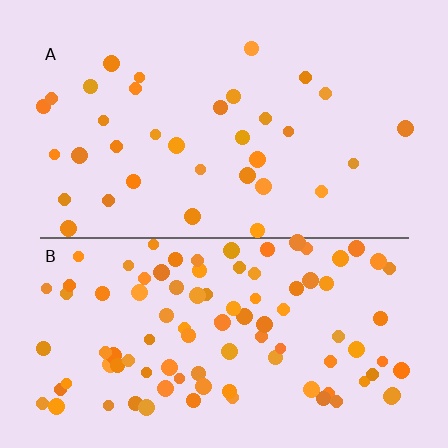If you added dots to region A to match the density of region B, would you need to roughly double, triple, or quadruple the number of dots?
Approximately triple.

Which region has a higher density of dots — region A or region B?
B (the bottom).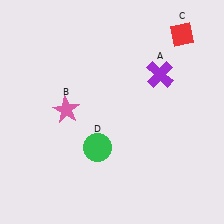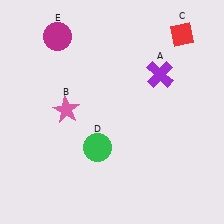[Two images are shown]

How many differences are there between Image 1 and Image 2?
There is 1 difference between the two images.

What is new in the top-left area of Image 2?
A magenta circle (E) was added in the top-left area of Image 2.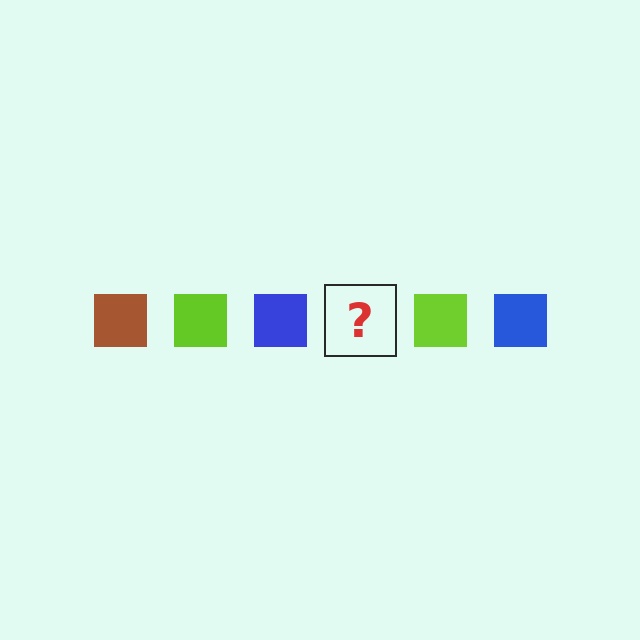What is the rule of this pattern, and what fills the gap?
The rule is that the pattern cycles through brown, lime, blue squares. The gap should be filled with a brown square.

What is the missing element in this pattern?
The missing element is a brown square.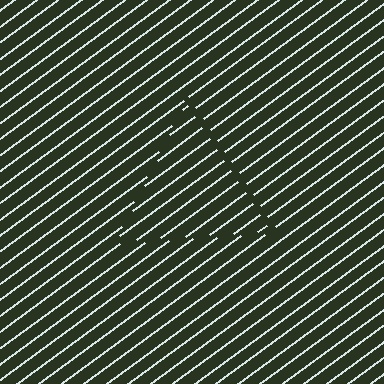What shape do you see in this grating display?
An illusory triangle. The interior of the shape contains the same grating, shifted by half a period — the contour is defined by the phase discontinuity where line-ends from the inner and outer gratings abut.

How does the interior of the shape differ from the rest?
The interior of the shape contains the same grating, shifted by half a period — the contour is defined by the phase discontinuity where line-ends from the inner and outer gratings abut.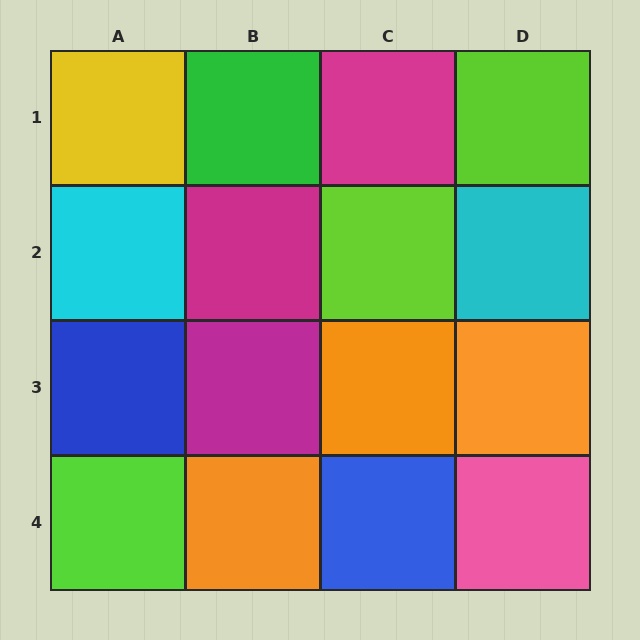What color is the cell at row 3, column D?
Orange.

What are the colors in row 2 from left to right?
Cyan, magenta, lime, cyan.